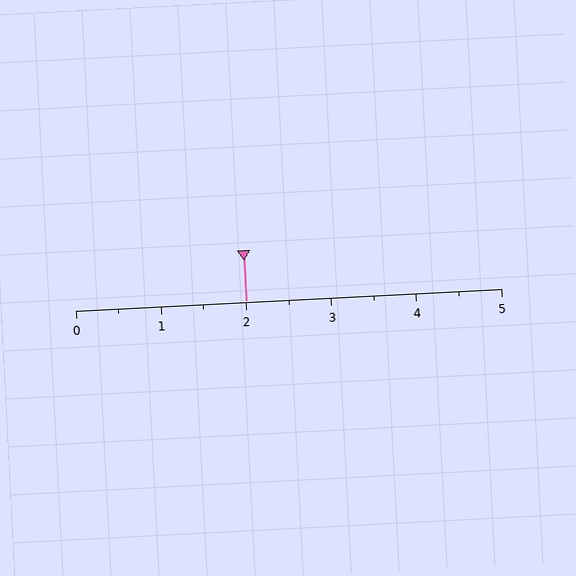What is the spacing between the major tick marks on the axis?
The major ticks are spaced 1 apart.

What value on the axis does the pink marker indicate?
The marker indicates approximately 2.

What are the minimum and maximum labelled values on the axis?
The axis runs from 0 to 5.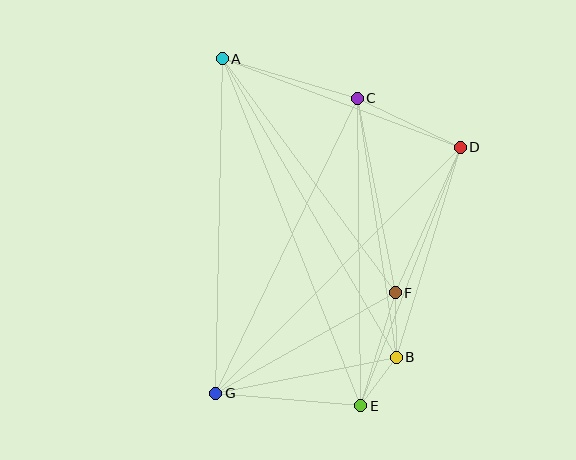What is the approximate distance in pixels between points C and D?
The distance between C and D is approximately 114 pixels.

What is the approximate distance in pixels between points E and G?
The distance between E and G is approximately 145 pixels.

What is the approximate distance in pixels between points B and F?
The distance between B and F is approximately 65 pixels.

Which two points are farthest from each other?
Points A and E are farthest from each other.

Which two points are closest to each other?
Points B and E are closest to each other.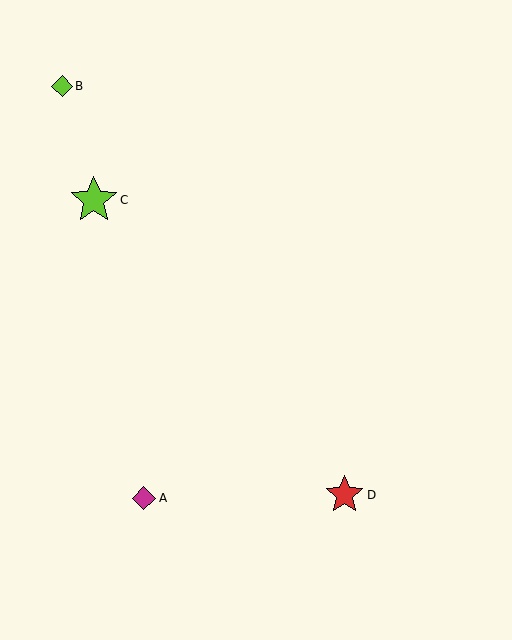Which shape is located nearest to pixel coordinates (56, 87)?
The lime diamond (labeled B) at (62, 86) is nearest to that location.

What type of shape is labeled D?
Shape D is a red star.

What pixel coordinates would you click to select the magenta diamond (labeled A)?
Click at (144, 498) to select the magenta diamond A.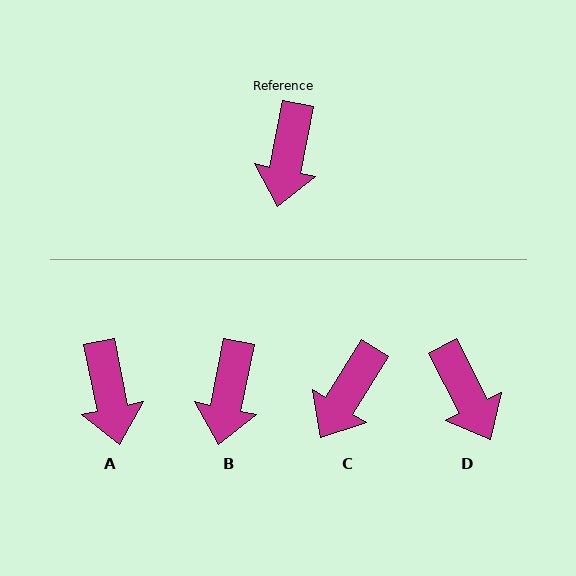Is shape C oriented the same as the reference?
No, it is off by about 20 degrees.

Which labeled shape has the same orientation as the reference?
B.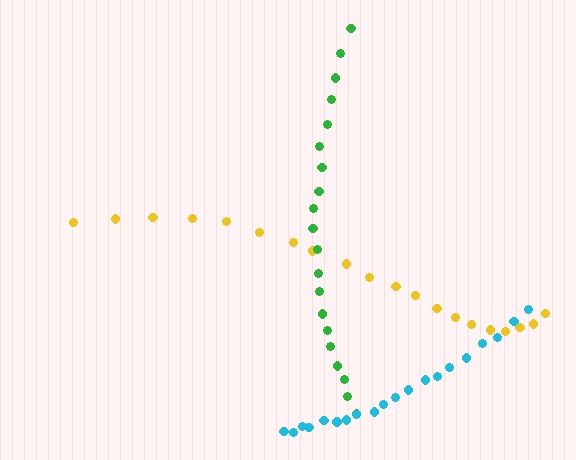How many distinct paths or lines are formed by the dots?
There are 3 distinct paths.